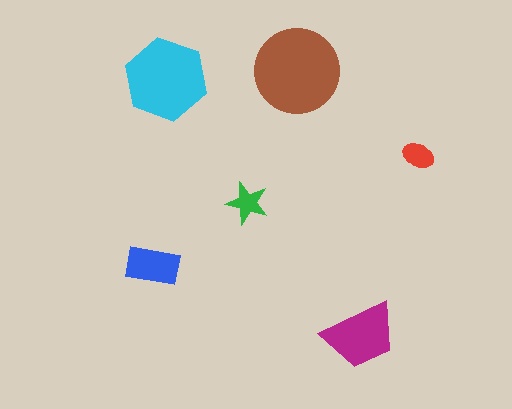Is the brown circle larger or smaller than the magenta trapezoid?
Larger.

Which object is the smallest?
The red ellipse.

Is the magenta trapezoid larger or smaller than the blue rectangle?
Larger.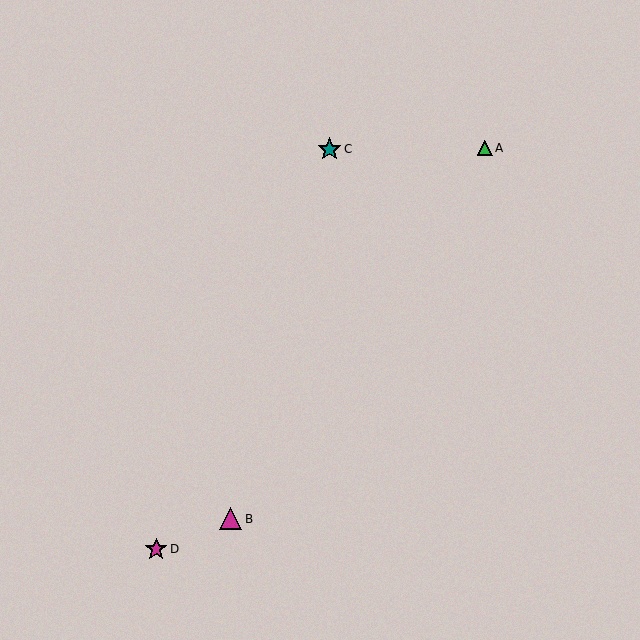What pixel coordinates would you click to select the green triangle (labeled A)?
Click at (485, 148) to select the green triangle A.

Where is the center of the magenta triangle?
The center of the magenta triangle is at (231, 519).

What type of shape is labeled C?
Shape C is a teal star.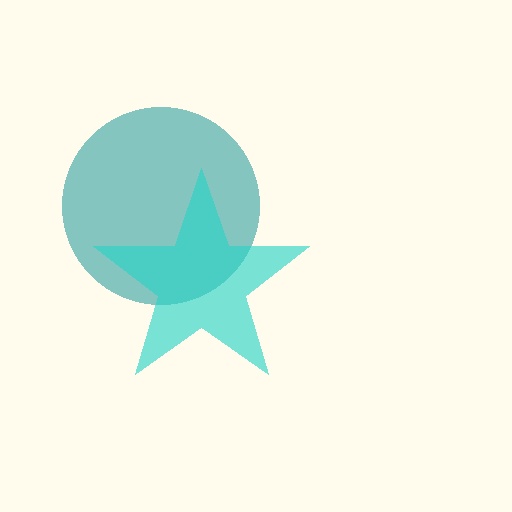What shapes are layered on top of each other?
The layered shapes are: a teal circle, a cyan star.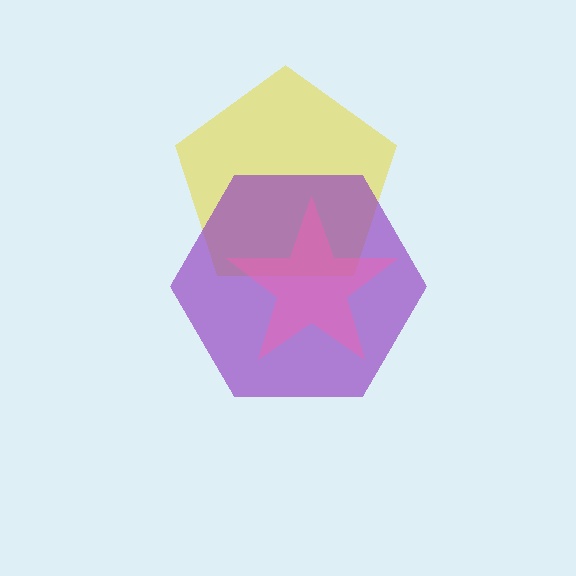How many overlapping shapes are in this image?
There are 3 overlapping shapes in the image.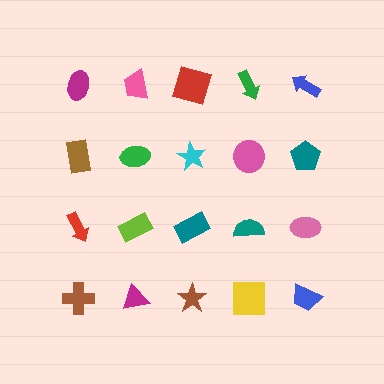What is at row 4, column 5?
A blue trapezoid.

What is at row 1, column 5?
A blue arrow.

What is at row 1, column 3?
A red square.